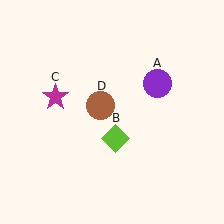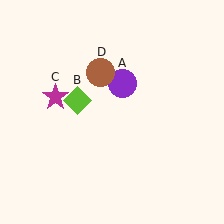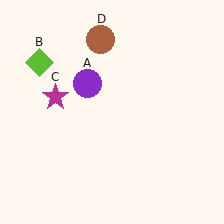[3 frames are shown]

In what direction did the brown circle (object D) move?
The brown circle (object D) moved up.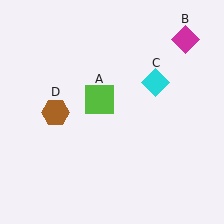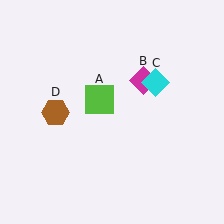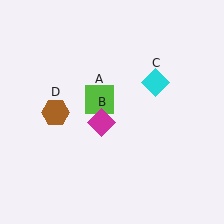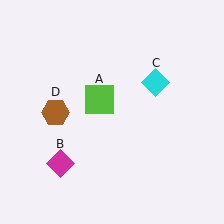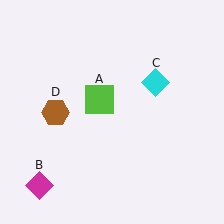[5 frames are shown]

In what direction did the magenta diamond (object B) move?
The magenta diamond (object B) moved down and to the left.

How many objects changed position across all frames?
1 object changed position: magenta diamond (object B).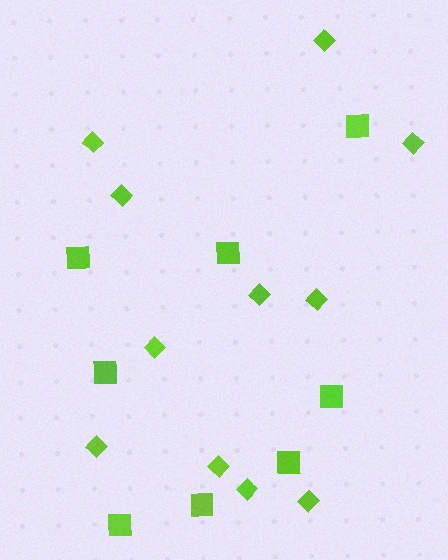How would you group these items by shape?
There are 2 groups: one group of squares (8) and one group of diamonds (11).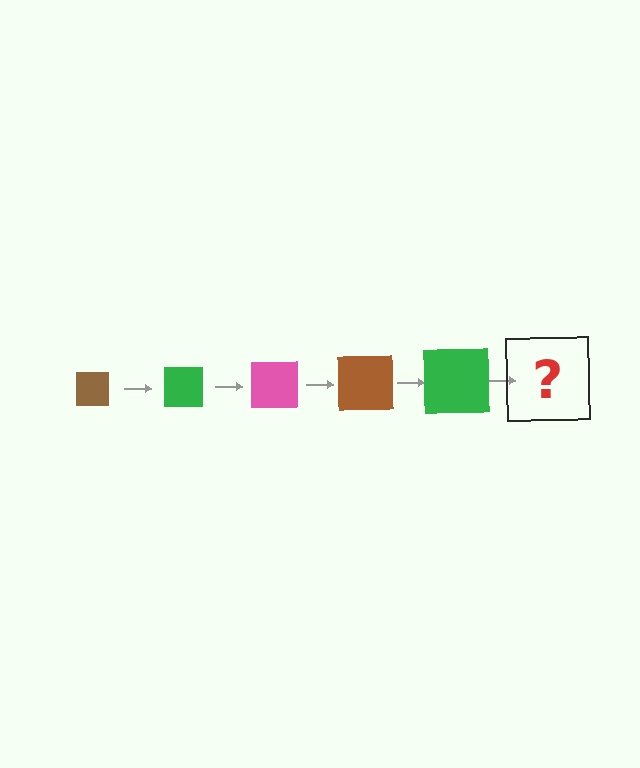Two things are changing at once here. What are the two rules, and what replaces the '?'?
The two rules are that the square grows larger each step and the color cycles through brown, green, and pink. The '?' should be a pink square, larger than the previous one.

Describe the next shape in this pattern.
It should be a pink square, larger than the previous one.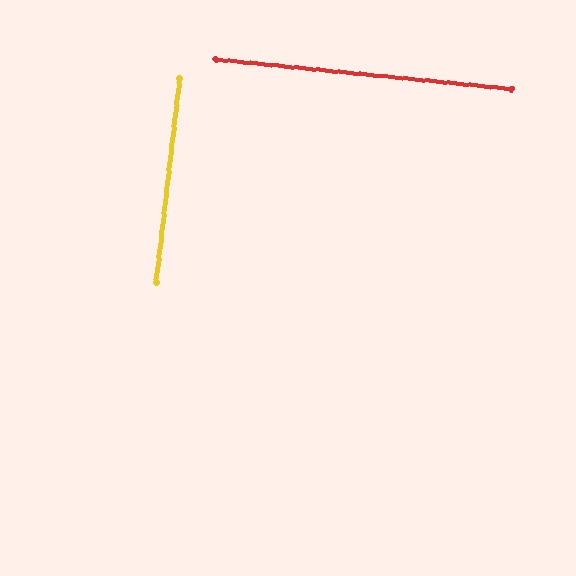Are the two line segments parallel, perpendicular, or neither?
Perpendicular — they meet at approximately 89°.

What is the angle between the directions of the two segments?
Approximately 89 degrees.